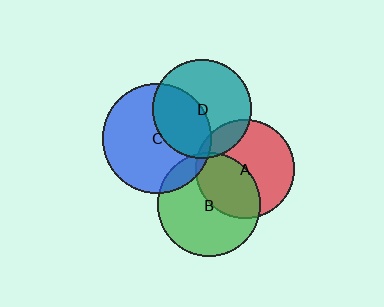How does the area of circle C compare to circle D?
Approximately 1.2 times.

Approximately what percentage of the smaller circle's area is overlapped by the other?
Approximately 5%.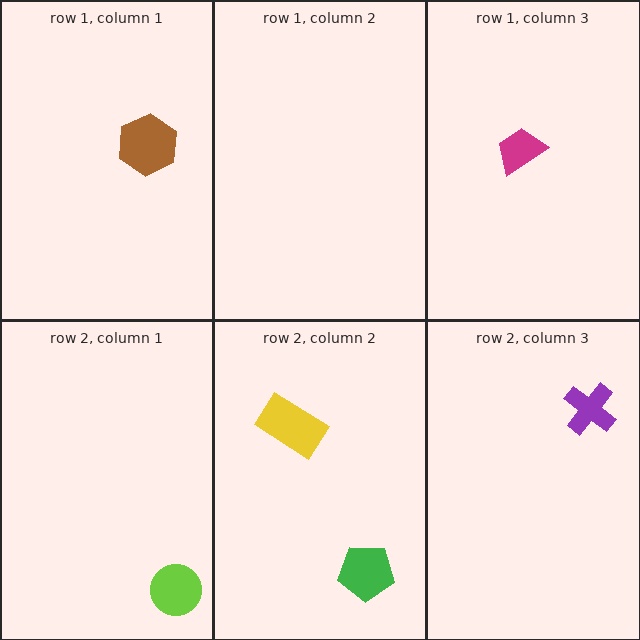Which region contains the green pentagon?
The row 2, column 2 region.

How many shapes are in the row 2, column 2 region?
2.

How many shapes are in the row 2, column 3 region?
1.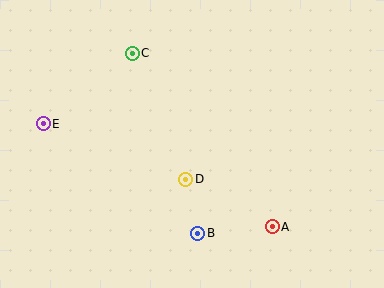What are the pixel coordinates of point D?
Point D is at (186, 179).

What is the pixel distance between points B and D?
The distance between B and D is 55 pixels.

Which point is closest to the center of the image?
Point D at (186, 179) is closest to the center.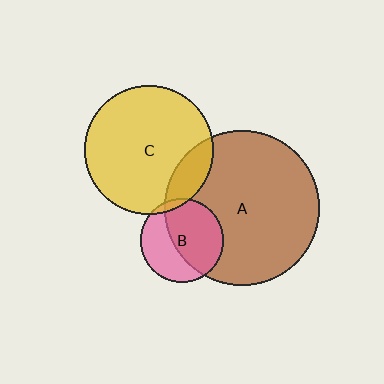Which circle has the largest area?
Circle A (brown).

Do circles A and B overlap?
Yes.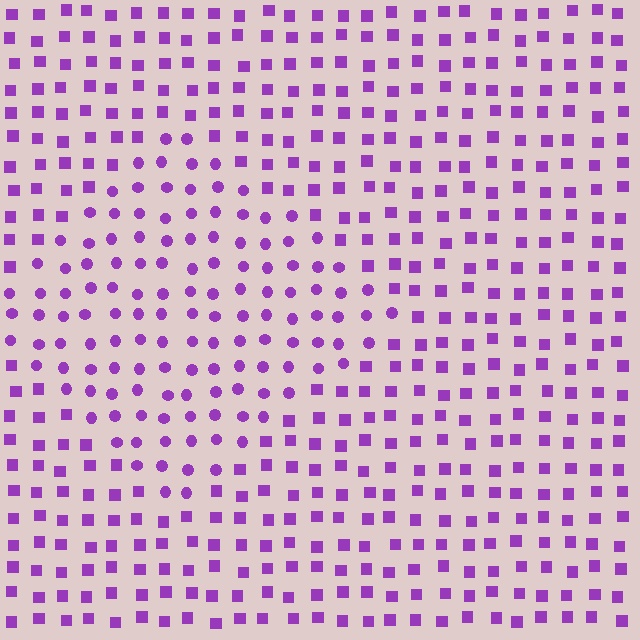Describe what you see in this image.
The image is filled with small purple elements arranged in a uniform grid. A diamond-shaped region contains circles, while the surrounding area contains squares. The boundary is defined purely by the change in element shape.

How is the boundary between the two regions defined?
The boundary is defined by a change in element shape: circles inside vs. squares outside. All elements share the same color and spacing.